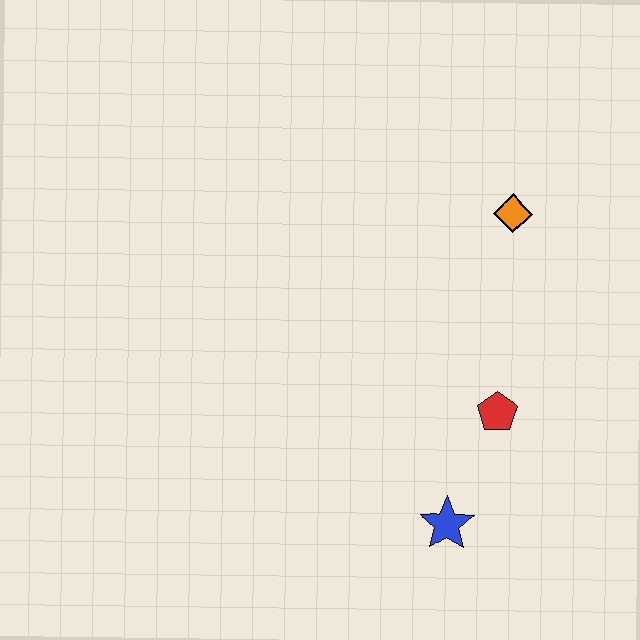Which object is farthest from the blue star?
The orange diamond is farthest from the blue star.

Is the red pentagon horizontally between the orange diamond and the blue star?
Yes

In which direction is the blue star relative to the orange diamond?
The blue star is below the orange diamond.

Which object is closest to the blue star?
The red pentagon is closest to the blue star.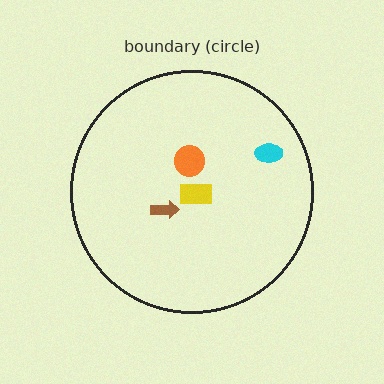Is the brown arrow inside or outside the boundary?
Inside.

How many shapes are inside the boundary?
4 inside, 0 outside.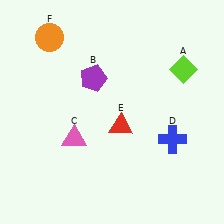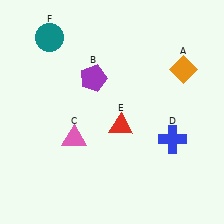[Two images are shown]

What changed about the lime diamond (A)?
In Image 1, A is lime. In Image 2, it changed to orange.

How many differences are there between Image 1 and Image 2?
There are 2 differences between the two images.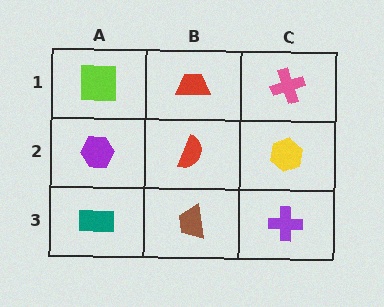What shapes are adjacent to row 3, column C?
A yellow hexagon (row 2, column C), a brown trapezoid (row 3, column B).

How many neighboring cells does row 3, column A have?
2.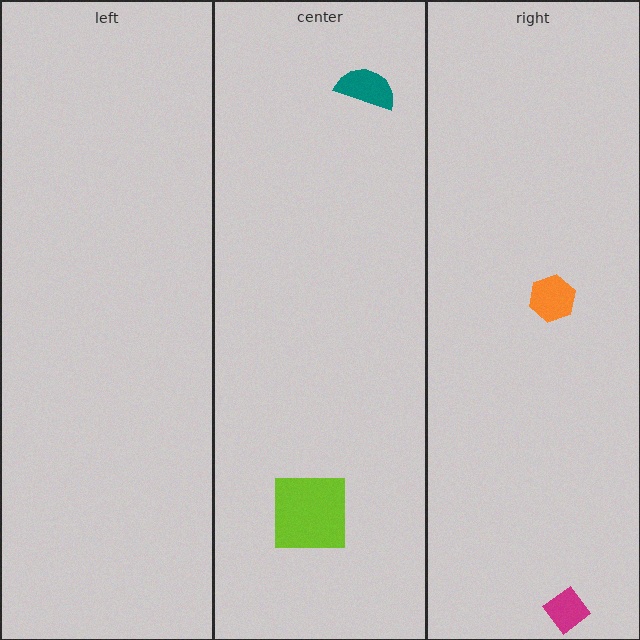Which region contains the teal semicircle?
The center region.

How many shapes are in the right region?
2.